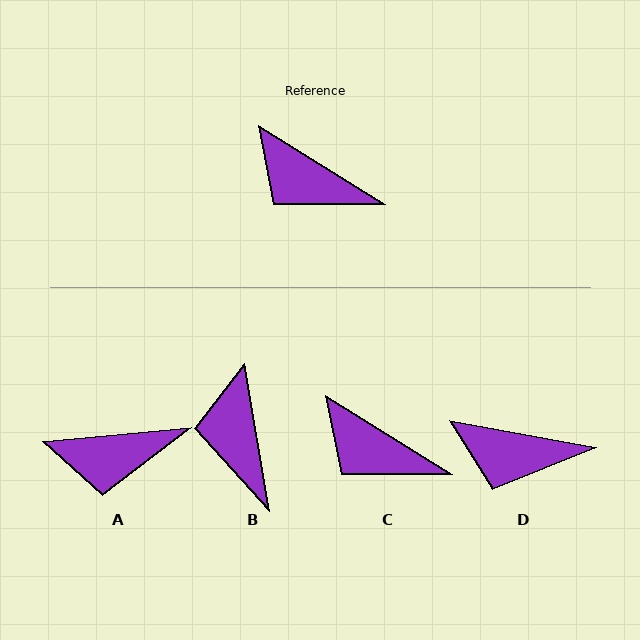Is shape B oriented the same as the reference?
No, it is off by about 48 degrees.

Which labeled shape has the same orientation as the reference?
C.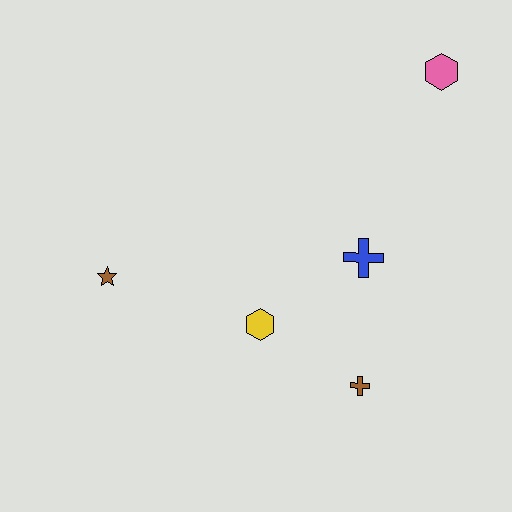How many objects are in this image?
There are 5 objects.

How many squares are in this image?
There are no squares.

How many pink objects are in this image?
There is 1 pink object.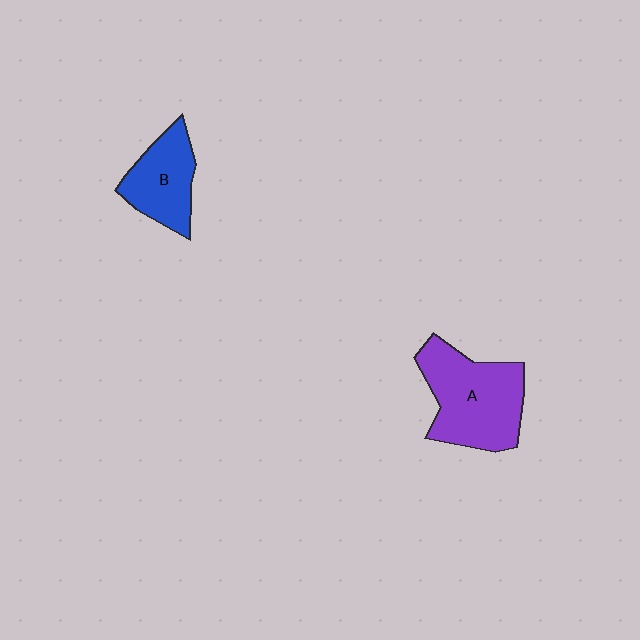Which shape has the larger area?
Shape A (purple).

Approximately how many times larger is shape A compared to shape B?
Approximately 1.6 times.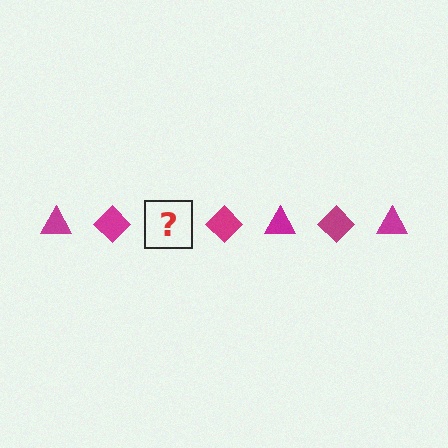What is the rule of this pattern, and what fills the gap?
The rule is that the pattern cycles through triangle, diamond shapes in magenta. The gap should be filled with a magenta triangle.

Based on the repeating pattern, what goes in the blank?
The blank should be a magenta triangle.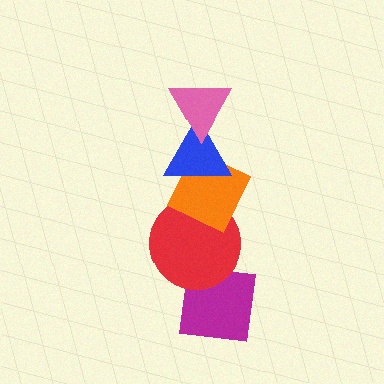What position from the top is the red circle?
The red circle is 4th from the top.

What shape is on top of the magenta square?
The red circle is on top of the magenta square.